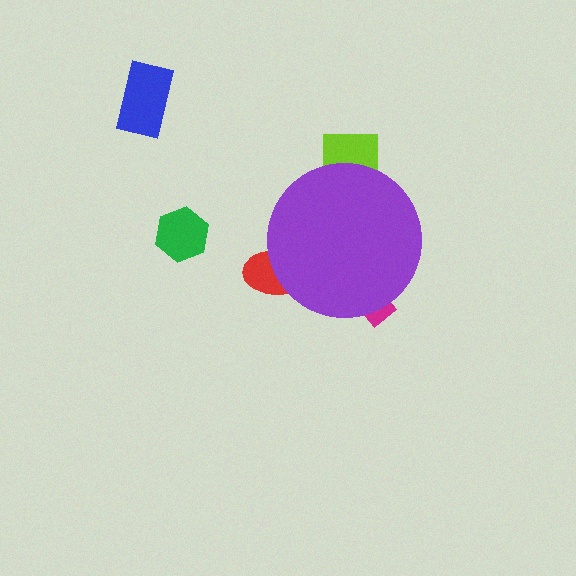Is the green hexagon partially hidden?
No, the green hexagon is fully visible.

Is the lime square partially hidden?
Yes, the lime square is partially hidden behind the purple circle.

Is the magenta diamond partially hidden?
Yes, the magenta diamond is partially hidden behind the purple circle.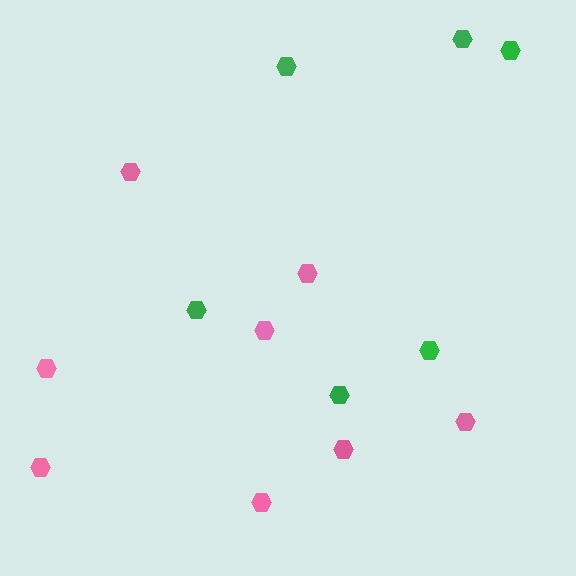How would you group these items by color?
There are 2 groups: one group of pink hexagons (8) and one group of green hexagons (6).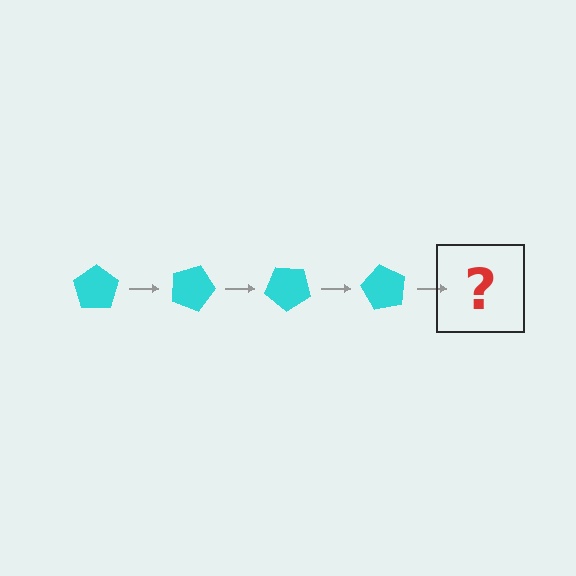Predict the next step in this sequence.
The next step is a cyan pentagon rotated 80 degrees.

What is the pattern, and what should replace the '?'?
The pattern is that the pentagon rotates 20 degrees each step. The '?' should be a cyan pentagon rotated 80 degrees.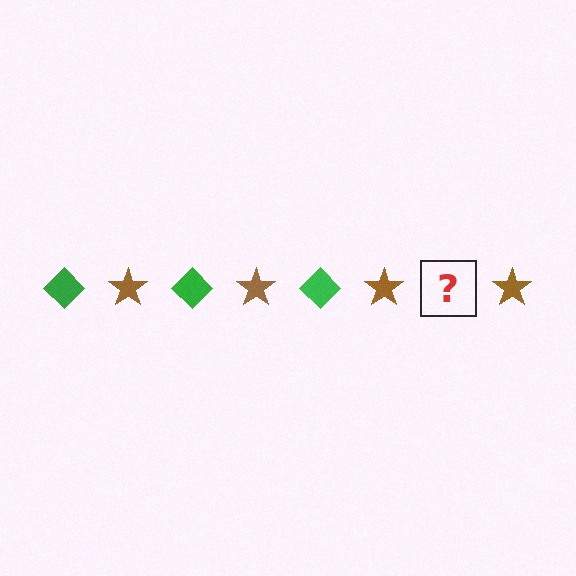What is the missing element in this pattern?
The missing element is a green diamond.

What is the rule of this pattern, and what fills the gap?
The rule is that the pattern alternates between green diamond and brown star. The gap should be filled with a green diamond.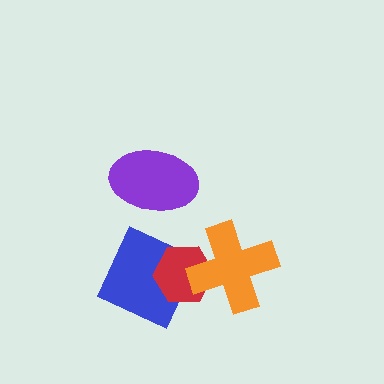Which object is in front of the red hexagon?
The orange cross is in front of the red hexagon.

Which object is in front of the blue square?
The red hexagon is in front of the blue square.